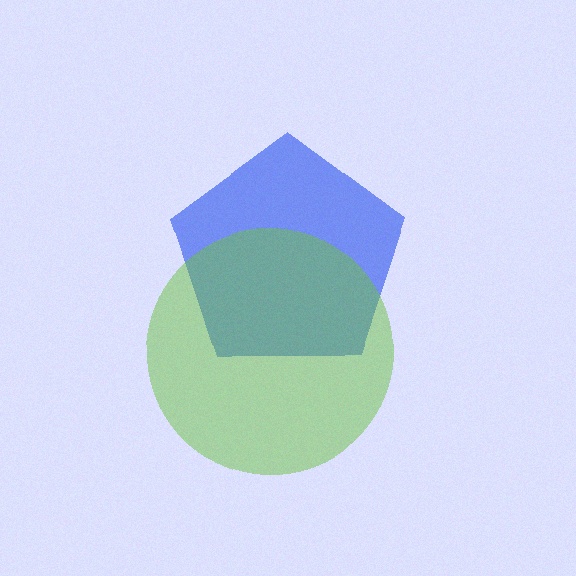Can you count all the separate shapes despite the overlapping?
Yes, there are 2 separate shapes.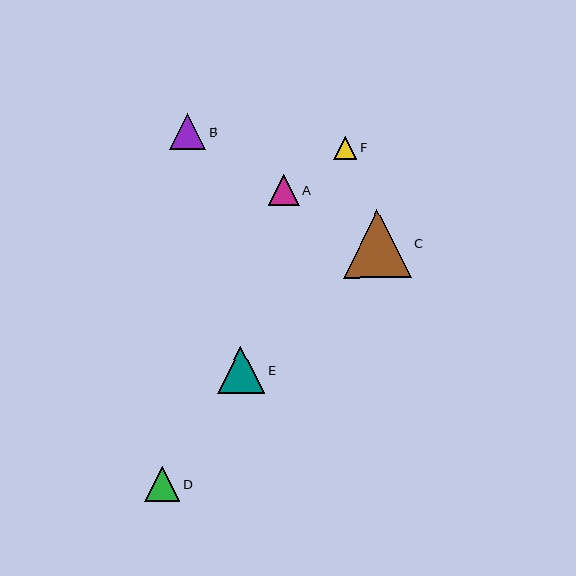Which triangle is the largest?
Triangle C is the largest with a size of approximately 68 pixels.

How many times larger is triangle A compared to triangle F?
Triangle A is approximately 1.3 times the size of triangle F.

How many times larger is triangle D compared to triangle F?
Triangle D is approximately 1.5 times the size of triangle F.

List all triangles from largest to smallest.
From largest to smallest: C, E, B, D, A, F.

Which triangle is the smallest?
Triangle F is the smallest with a size of approximately 23 pixels.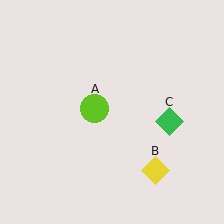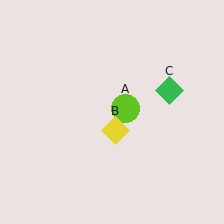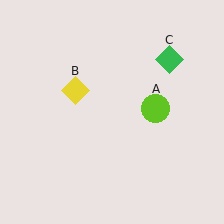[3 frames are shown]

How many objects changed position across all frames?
3 objects changed position: lime circle (object A), yellow diamond (object B), green diamond (object C).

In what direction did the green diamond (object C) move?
The green diamond (object C) moved up.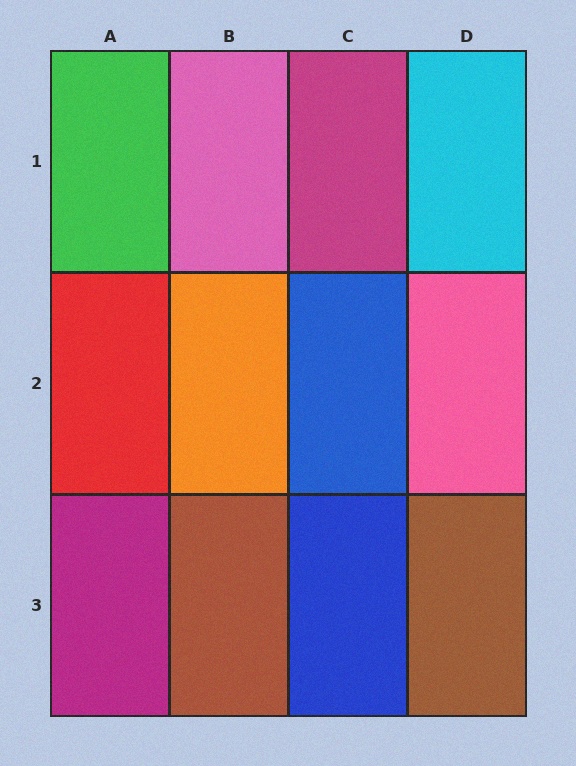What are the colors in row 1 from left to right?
Green, pink, magenta, cyan.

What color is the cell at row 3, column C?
Blue.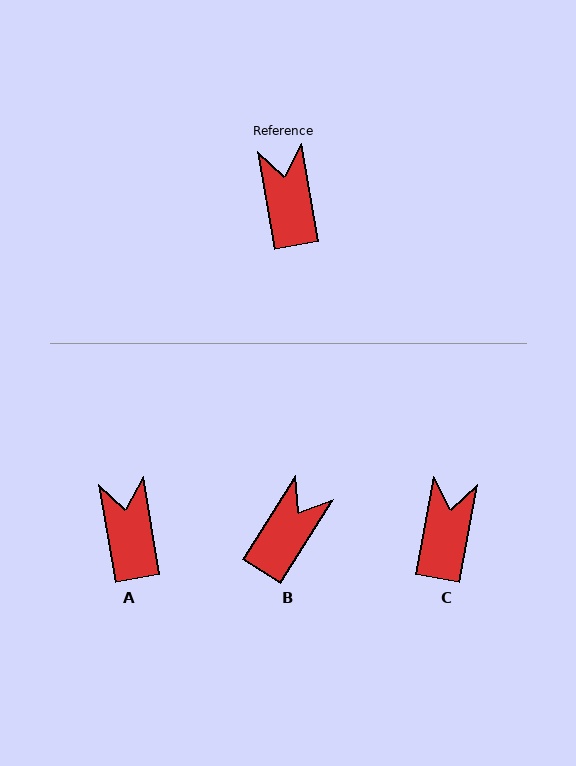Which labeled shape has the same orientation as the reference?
A.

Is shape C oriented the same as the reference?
No, it is off by about 20 degrees.